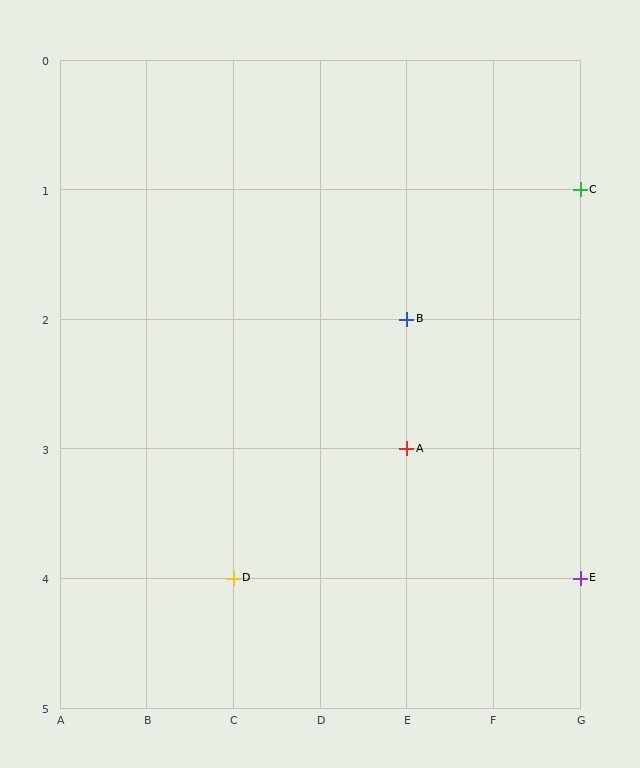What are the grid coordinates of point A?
Point A is at grid coordinates (E, 3).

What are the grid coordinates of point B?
Point B is at grid coordinates (E, 2).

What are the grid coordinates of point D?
Point D is at grid coordinates (C, 4).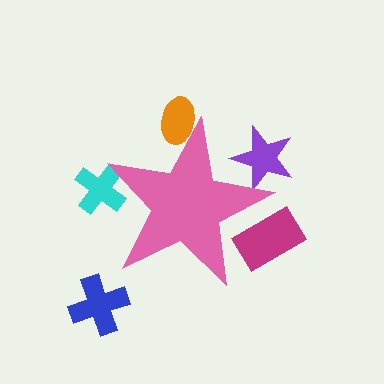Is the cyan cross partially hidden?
Yes, the cyan cross is partially hidden behind the pink star.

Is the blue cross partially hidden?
No, the blue cross is fully visible.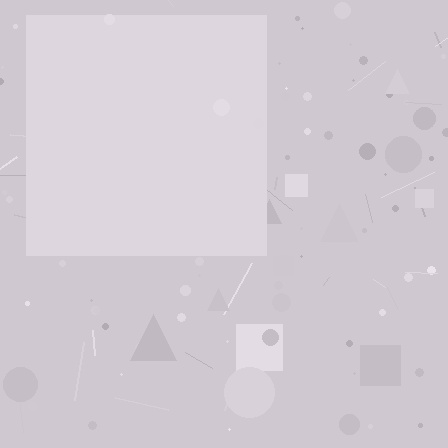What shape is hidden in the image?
A square is hidden in the image.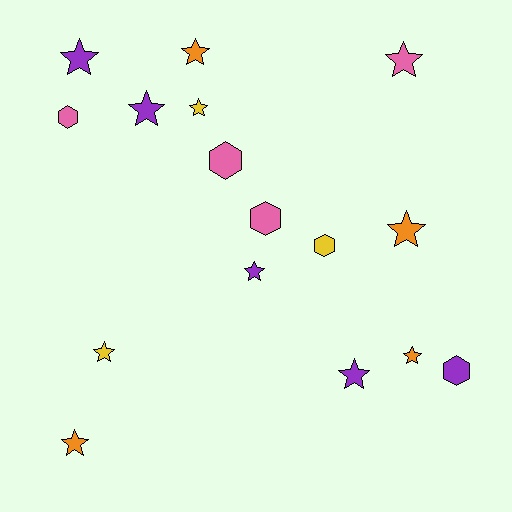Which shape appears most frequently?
Star, with 11 objects.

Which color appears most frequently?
Purple, with 5 objects.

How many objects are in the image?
There are 16 objects.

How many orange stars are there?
There are 4 orange stars.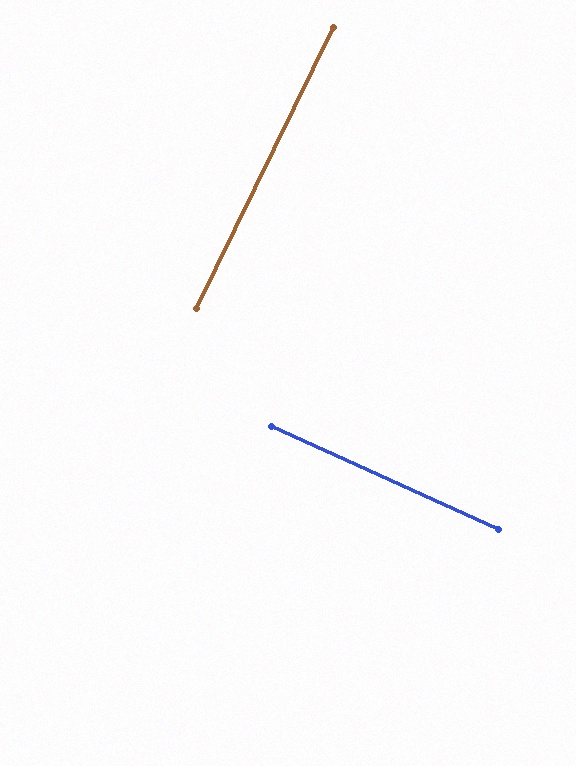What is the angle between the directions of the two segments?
Approximately 88 degrees.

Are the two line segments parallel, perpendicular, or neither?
Perpendicular — they meet at approximately 88°.